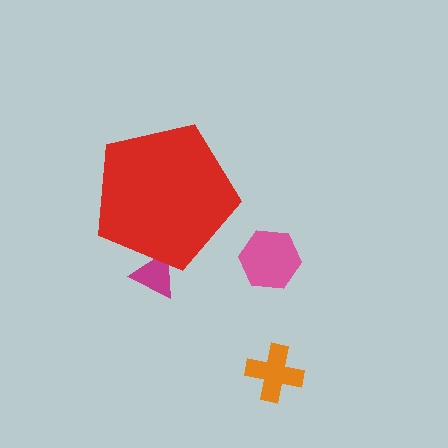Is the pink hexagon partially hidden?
No, the pink hexagon is fully visible.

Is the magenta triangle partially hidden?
Yes, the magenta triangle is partially hidden behind the red pentagon.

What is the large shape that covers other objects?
A red pentagon.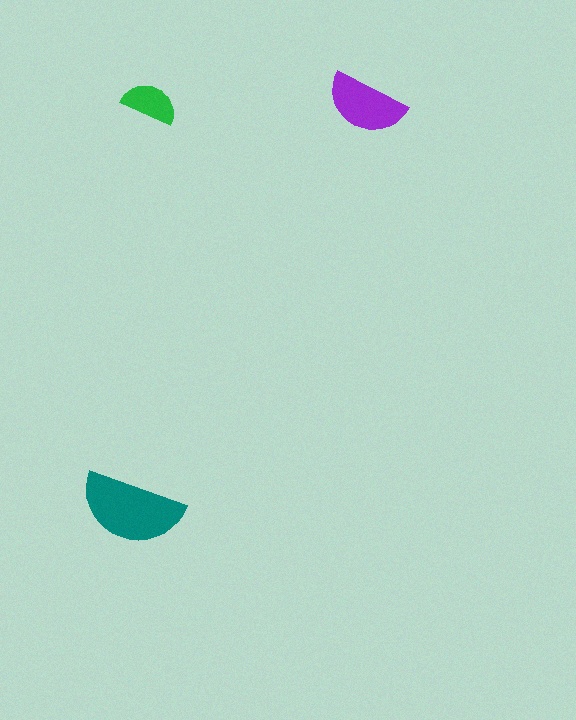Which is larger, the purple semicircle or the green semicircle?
The purple one.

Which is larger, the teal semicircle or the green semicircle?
The teal one.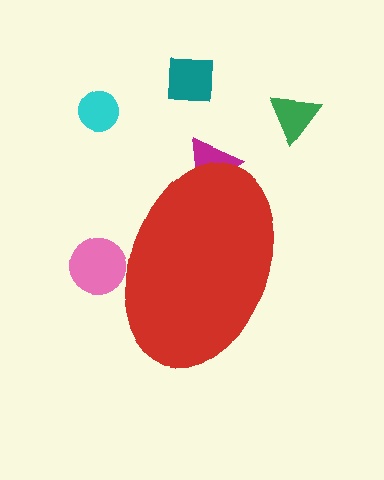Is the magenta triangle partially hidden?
Yes, the magenta triangle is partially hidden behind the red ellipse.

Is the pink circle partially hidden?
Yes, the pink circle is partially hidden behind the red ellipse.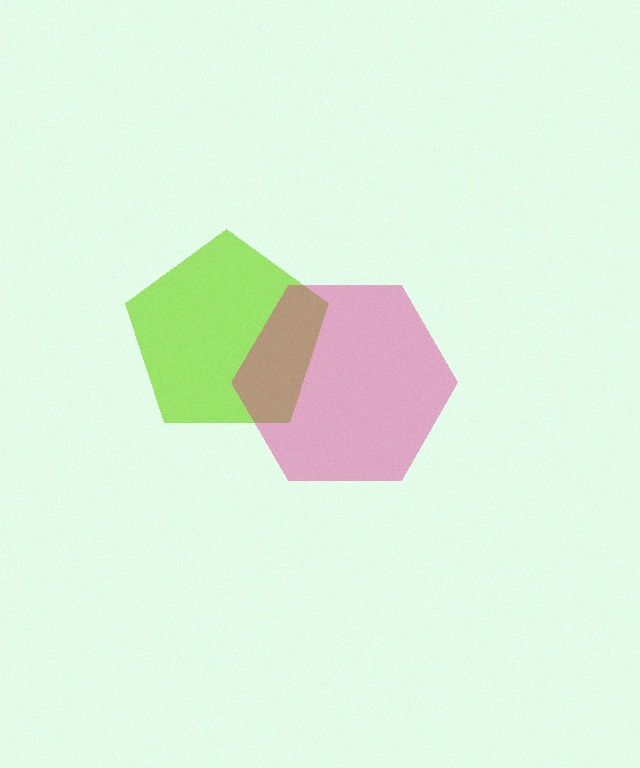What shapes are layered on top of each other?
The layered shapes are: a lime pentagon, a magenta hexagon.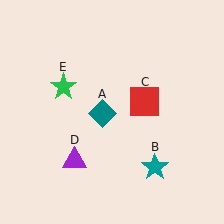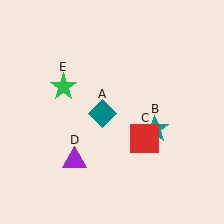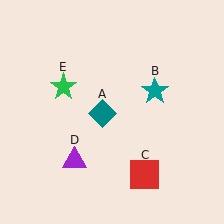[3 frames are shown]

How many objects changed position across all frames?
2 objects changed position: teal star (object B), red square (object C).